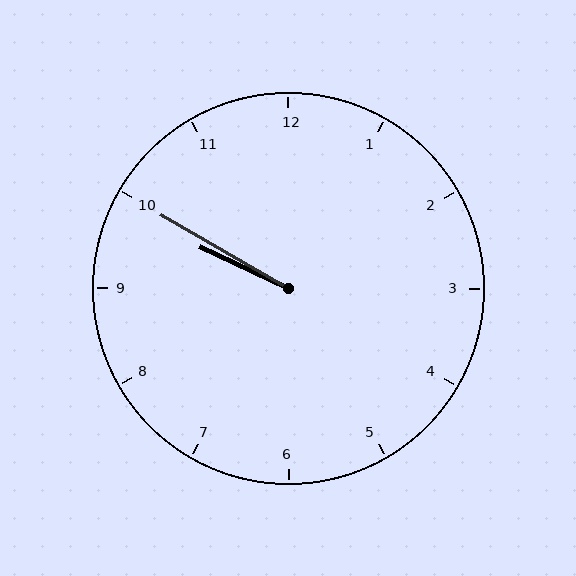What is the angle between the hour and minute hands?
Approximately 5 degrees.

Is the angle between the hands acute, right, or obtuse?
It is acute.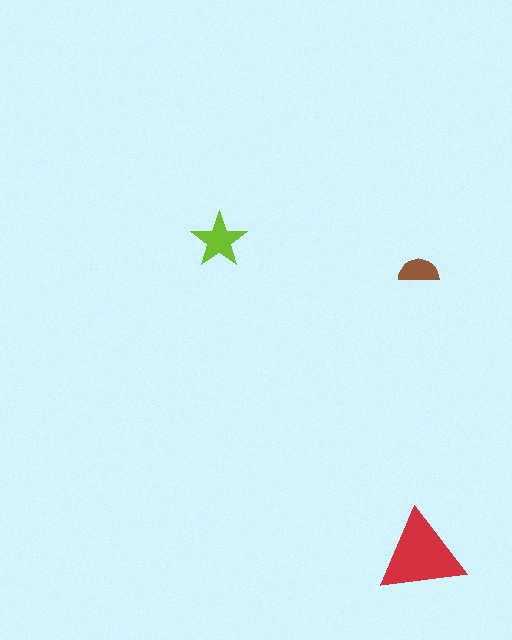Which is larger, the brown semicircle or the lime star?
The lime star.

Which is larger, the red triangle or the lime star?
The red triangle.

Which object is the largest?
The red triangle.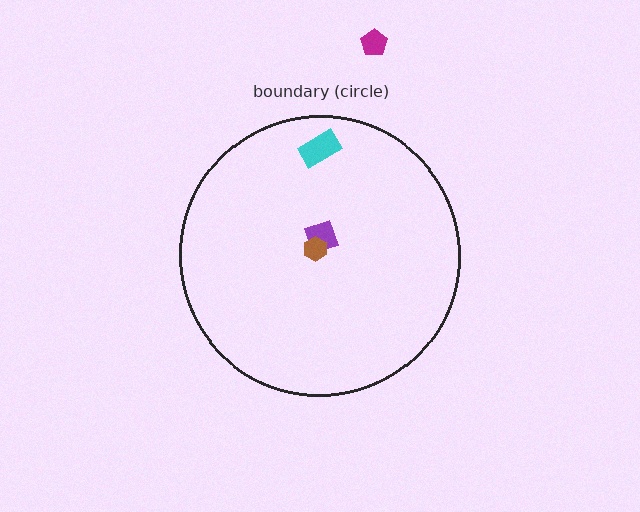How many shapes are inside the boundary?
3 inside, 1 outside.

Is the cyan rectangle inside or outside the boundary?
Inside.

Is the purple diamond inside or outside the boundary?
Inside.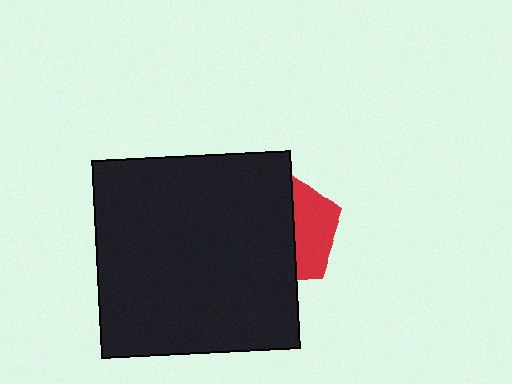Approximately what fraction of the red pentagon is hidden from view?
Roughly 63% of the red pentagon is hidden behind the black rectangle.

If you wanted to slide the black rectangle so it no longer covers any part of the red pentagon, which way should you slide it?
Slide it left — that is the most direct way to separate the two shapes.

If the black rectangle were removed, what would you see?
You would see the complete red pentagon.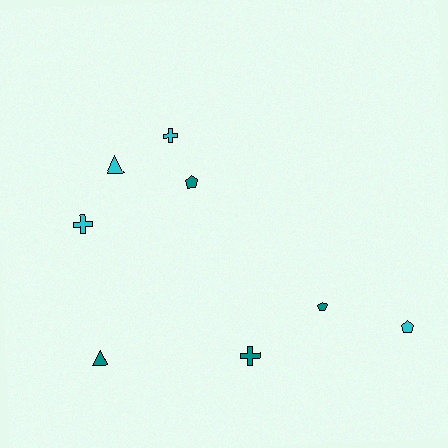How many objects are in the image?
There are 8 objects.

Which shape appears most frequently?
Cross, with 3 objects.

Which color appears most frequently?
Teal, with 4 objects.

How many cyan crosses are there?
There are 2 cyan crosses.